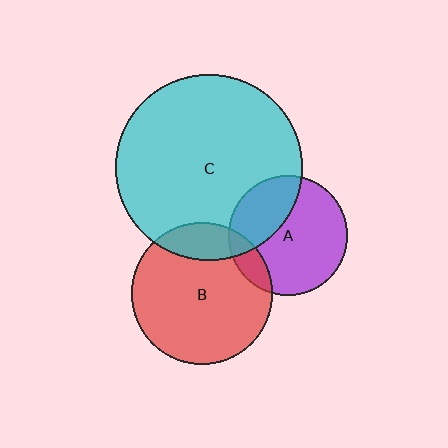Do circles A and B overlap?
Yes.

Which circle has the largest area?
Circle C (cyan).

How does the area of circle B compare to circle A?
Approximately 1.4 times.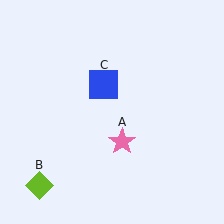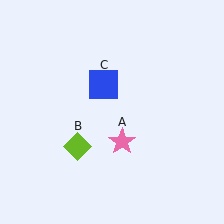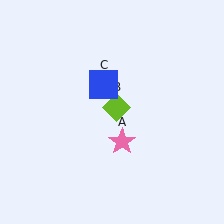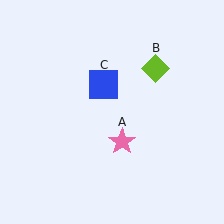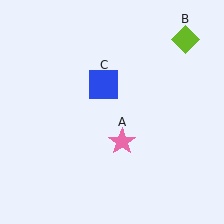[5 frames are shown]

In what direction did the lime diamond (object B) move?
The lime diamond (object B) moved up and to the right.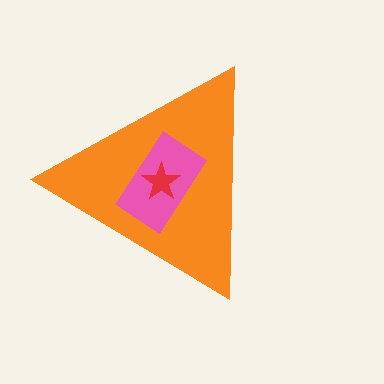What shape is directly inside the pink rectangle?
The red star.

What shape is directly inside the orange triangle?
The pink rectangle.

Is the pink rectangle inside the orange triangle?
Yes.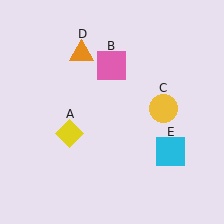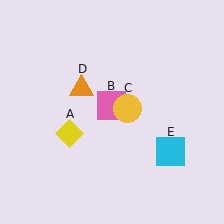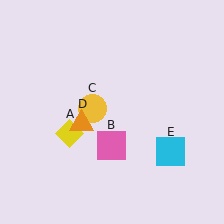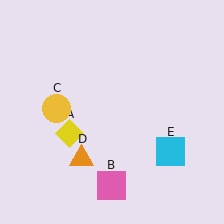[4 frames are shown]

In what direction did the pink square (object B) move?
The pink square (object B) moved down.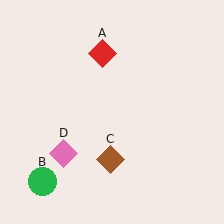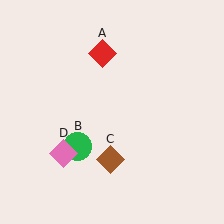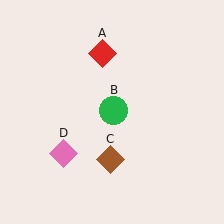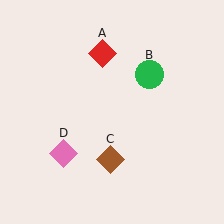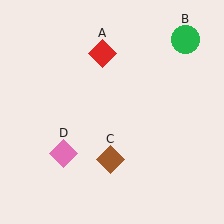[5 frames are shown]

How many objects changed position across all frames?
1 object changed position: green circle (object B).